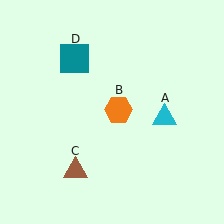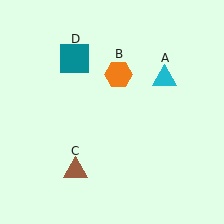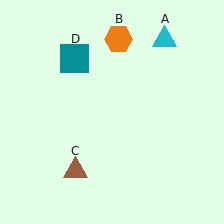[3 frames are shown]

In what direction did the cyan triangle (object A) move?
The cyan triangle (object A) moved up.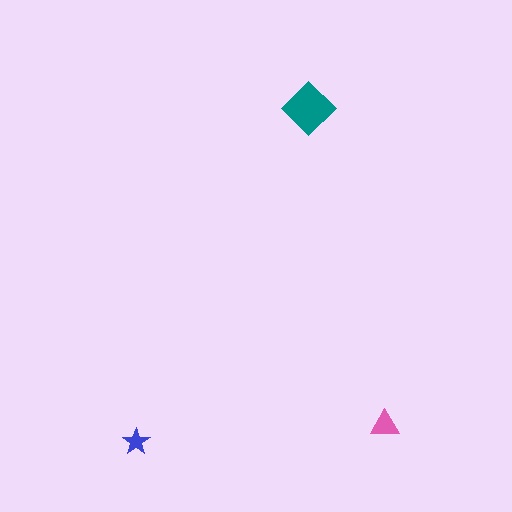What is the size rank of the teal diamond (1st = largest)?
1st.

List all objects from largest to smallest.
The teal diamond, the pink triangle, the blue star.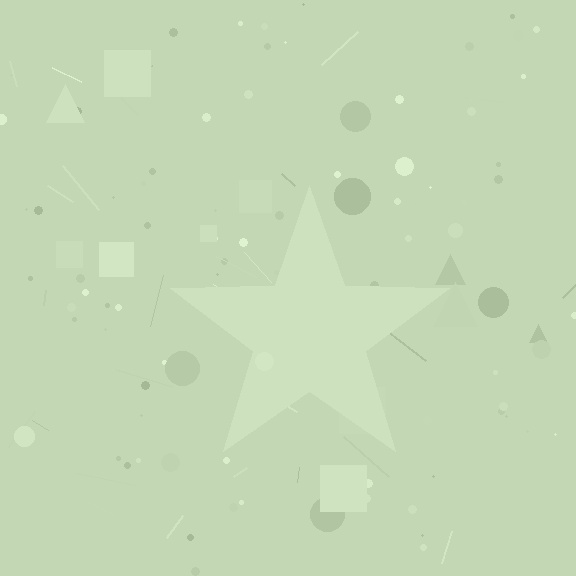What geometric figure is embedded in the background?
A star is embedded in the background.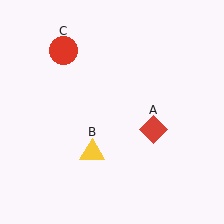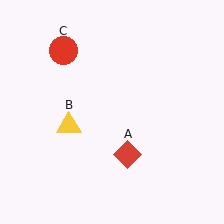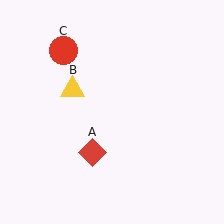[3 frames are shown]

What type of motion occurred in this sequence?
The red diamond (object A), yellow triangle (object B) rotated clockwise around the center of the scene.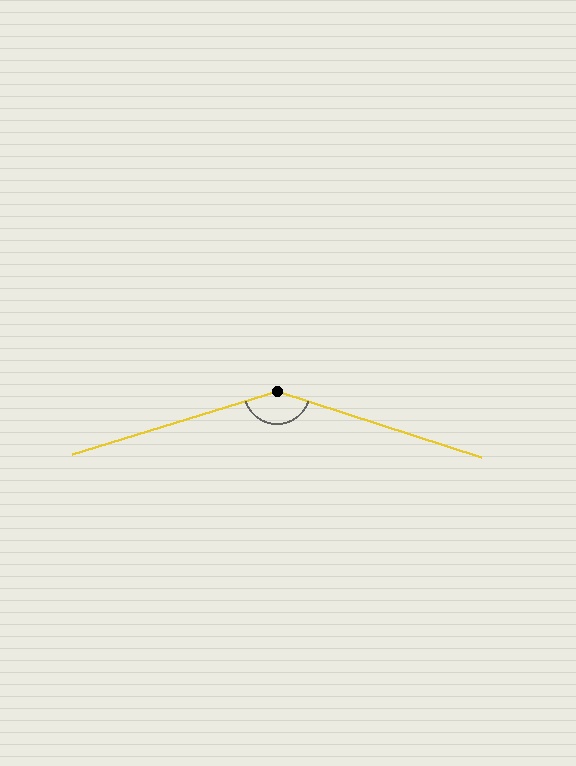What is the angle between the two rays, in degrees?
Approximately 145 degrees.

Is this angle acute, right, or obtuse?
It is obtuse.